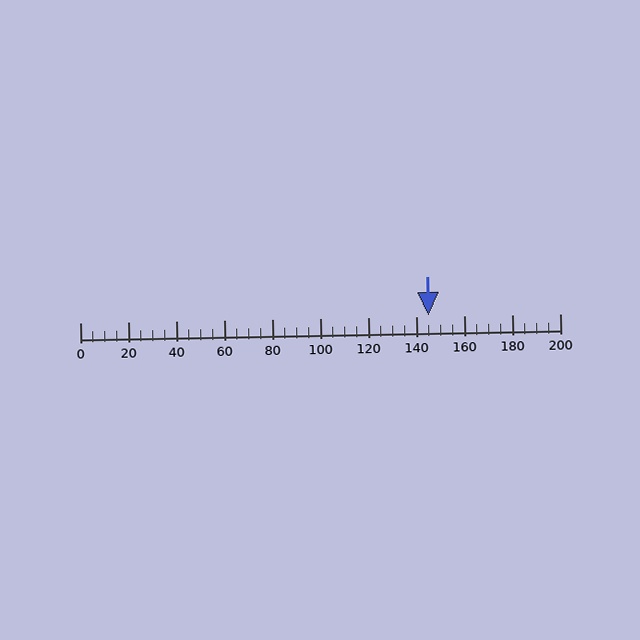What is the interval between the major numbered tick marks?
The major tick marks are spaced 20 units apart.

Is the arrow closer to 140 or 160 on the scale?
The arrow is closer to 140.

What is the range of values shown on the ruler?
The ruler shows values from 0 to 200.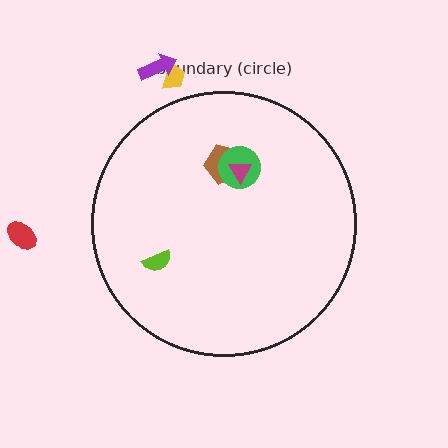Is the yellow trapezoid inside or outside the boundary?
Outside.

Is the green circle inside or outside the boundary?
Inside.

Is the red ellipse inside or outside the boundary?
Outside.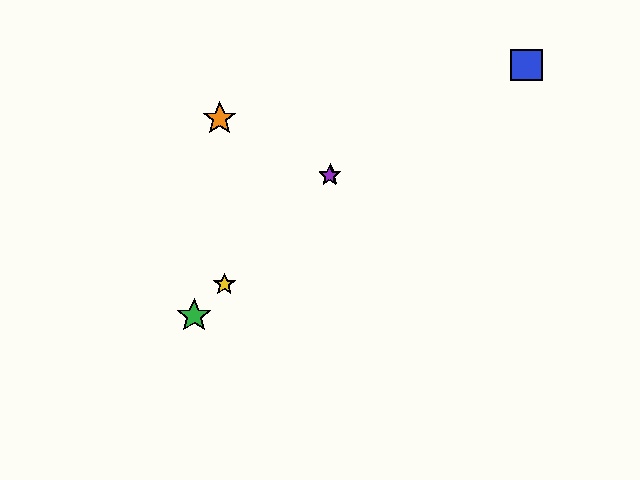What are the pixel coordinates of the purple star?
The purple star is at (329, 176).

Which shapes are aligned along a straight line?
The red star, the green star, the yellow star, the purple star are aligned along a straight line.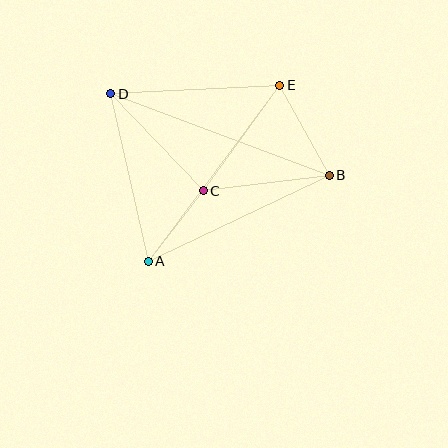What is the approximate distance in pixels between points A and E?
The distance between A and E is approximately 220 pixels.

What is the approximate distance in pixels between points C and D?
The distance between C and D is approximately 134 pixels.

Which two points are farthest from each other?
Points B and D are farthest from each other.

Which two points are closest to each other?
Points A and C are closest to each other.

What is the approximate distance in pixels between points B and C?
The distance between B and C is approximately 127 pixels.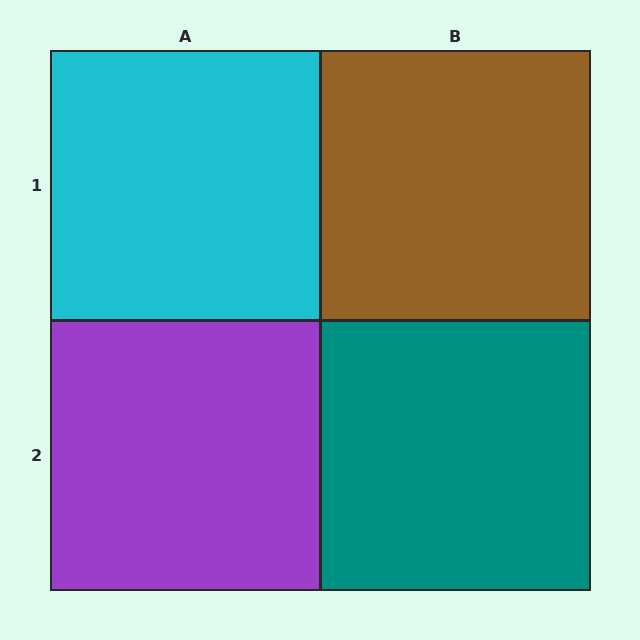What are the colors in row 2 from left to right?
Purple, teal.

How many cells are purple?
1 cell is purple.